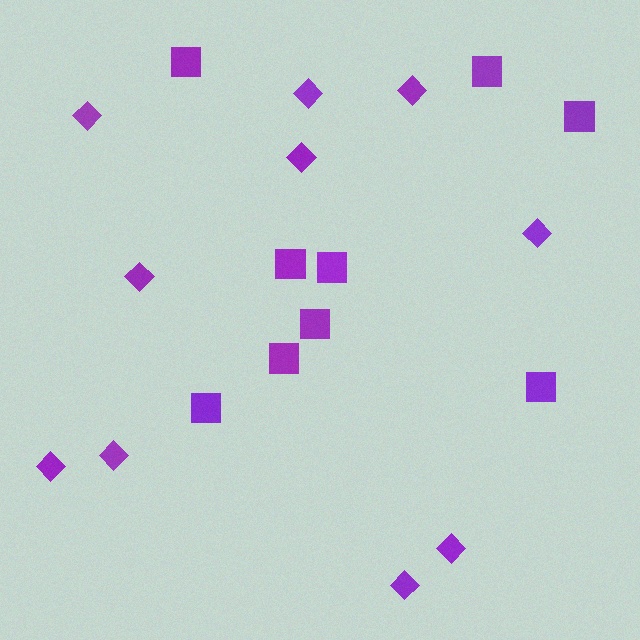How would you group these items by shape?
There are 2 groups: one group of squares (9) and one group of diamonds (10).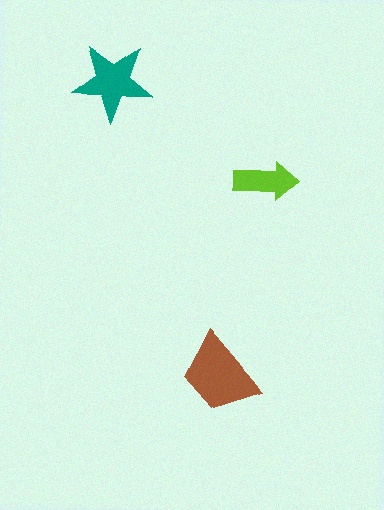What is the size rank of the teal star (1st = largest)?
2nd.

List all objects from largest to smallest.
The brown trapezoid, the teal star, the lime arrow.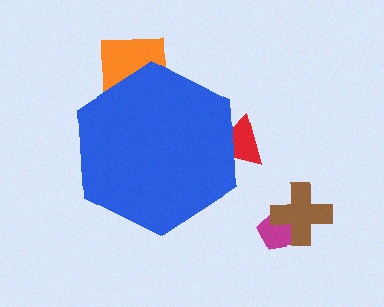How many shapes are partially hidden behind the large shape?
2 shapes are partially hidden.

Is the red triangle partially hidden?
Yes, the red triangle is partially hidden behind the blue hexagon.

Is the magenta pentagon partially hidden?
No, the magenta pentagon is fully visible.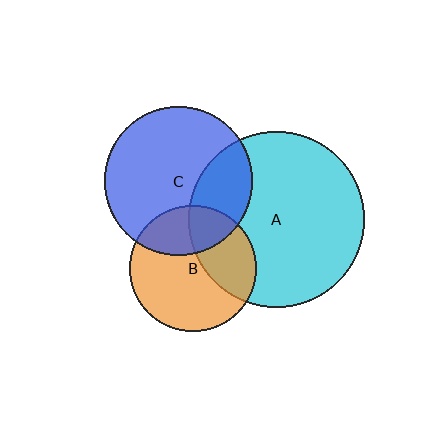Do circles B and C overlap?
Yes.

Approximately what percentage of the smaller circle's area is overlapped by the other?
Approximately 30%.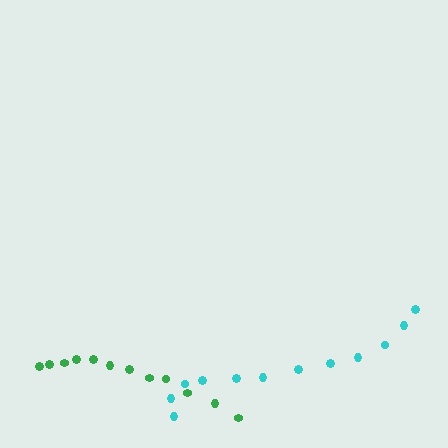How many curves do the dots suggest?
There are 2 distinct paths.